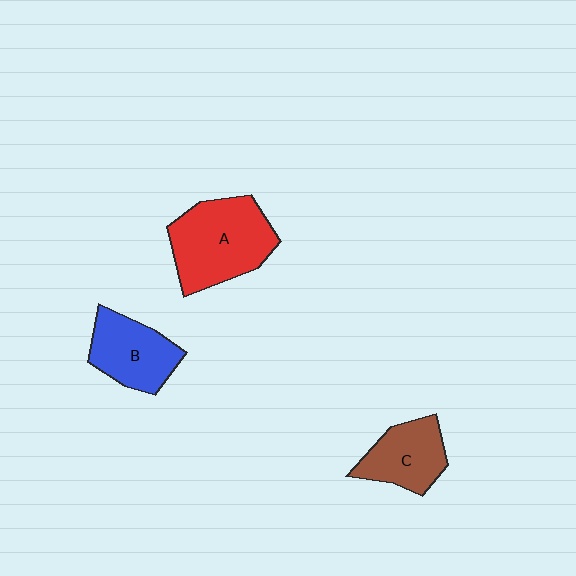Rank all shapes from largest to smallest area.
From largest to smallest: A (red), B (blue), C (brown).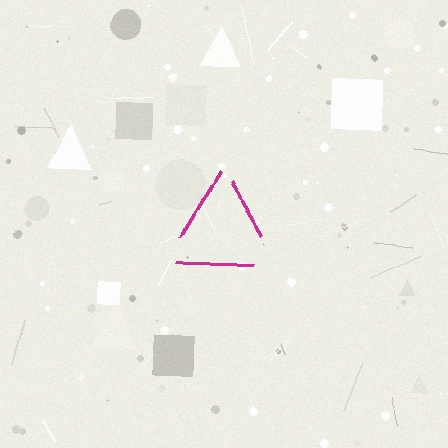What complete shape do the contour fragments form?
The contour fragments form a triangle.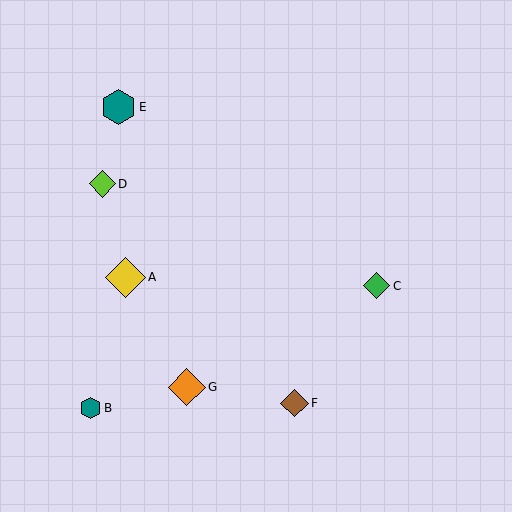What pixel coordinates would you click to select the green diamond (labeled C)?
Click at (377, 286) to select the green diamond C.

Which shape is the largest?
The yellow diamond (labeled A) is the largest.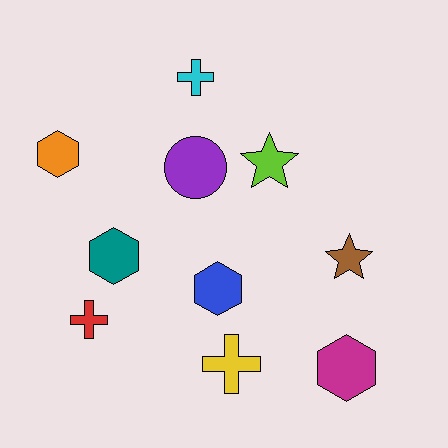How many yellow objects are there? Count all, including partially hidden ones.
There is 1 yellow object.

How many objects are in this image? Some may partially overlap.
There are 10 objects.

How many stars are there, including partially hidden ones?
There are 2 stars.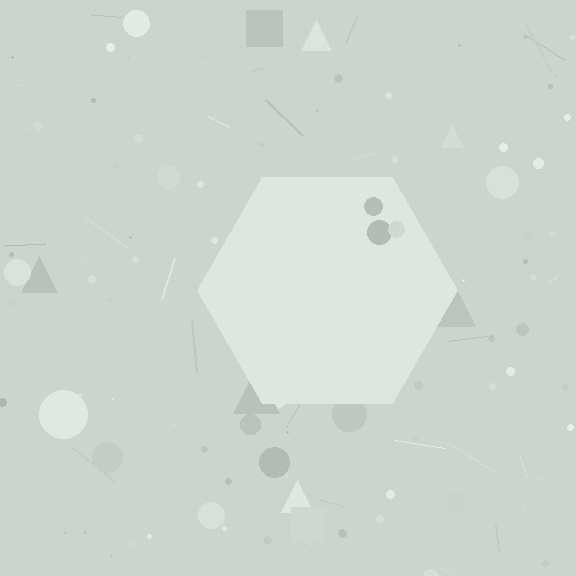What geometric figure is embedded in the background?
A hexagon is embedded in the background.